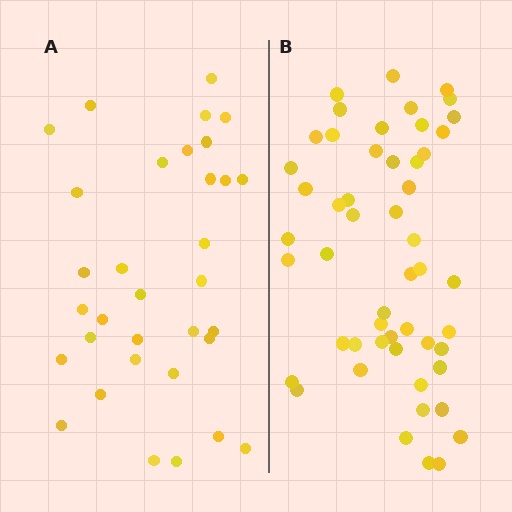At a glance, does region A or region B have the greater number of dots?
Region B (the right region) has more dots.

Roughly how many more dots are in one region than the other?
Region B has approximately 20 more dots than region A.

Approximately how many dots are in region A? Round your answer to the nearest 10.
About 30 dots. (The exact count is 33, which rounds to 30.)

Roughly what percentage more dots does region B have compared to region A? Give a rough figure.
About 60% more.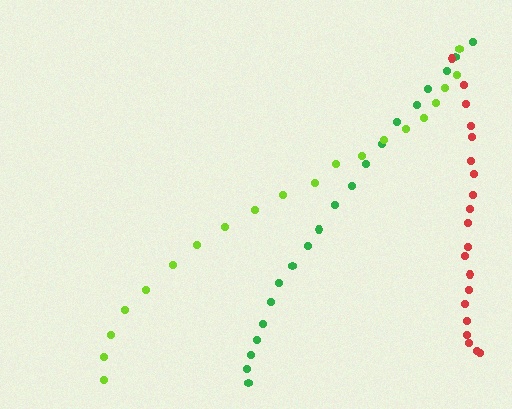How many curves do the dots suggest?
There are 3 distinct paths.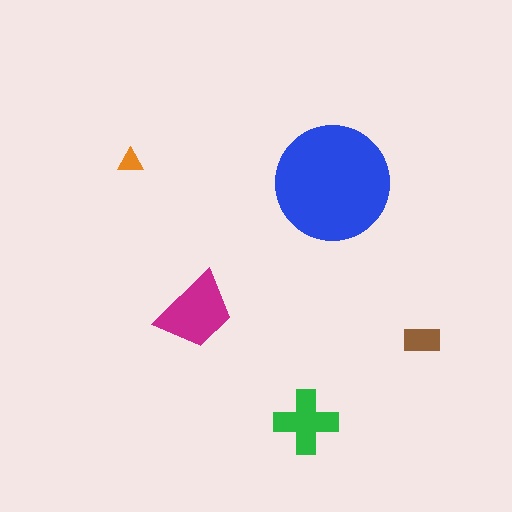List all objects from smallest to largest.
The orange triangle, the brown rectangle, the green cross, the magenta trapezoid, the blue circle.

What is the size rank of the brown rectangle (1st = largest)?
4th.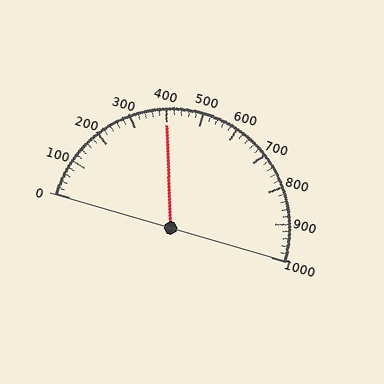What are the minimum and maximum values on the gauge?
The gauge ranges from 0 to 1000.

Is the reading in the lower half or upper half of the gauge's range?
The reading is in the lower half of the range (0 to 1000).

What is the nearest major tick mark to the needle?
The nearest major tick mark is 400.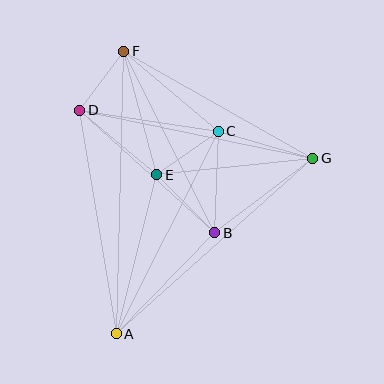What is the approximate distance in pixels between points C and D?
The distance between C and D is approximately 140 pixels.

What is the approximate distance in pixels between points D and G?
The distance between D and G is approximately 238 pixels.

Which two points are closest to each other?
Points D and F are closest to each other.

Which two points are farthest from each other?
Points A and F are farthest from each other.